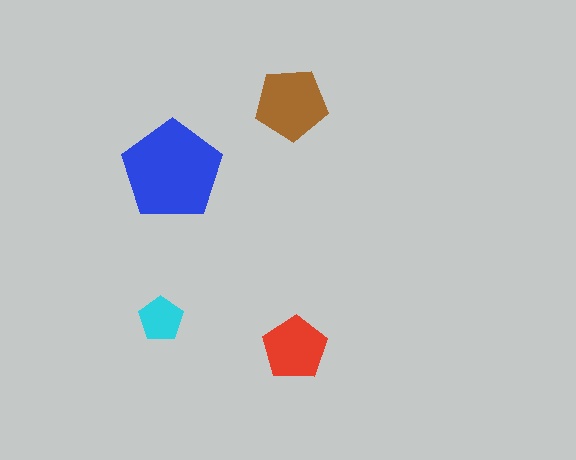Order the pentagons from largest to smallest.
the blue one, the brown one, the red one, the cyan one.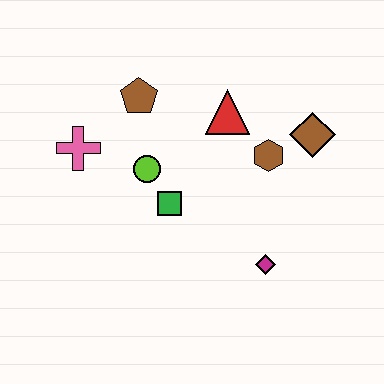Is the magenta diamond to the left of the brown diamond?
Yes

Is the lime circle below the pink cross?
Yes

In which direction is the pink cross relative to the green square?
The pink cross is to the left of the green square.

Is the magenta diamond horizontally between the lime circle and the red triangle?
No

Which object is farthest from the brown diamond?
The pink cross is farthest from the brown diamond.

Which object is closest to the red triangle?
The brown hexagon is closest to the red triangle.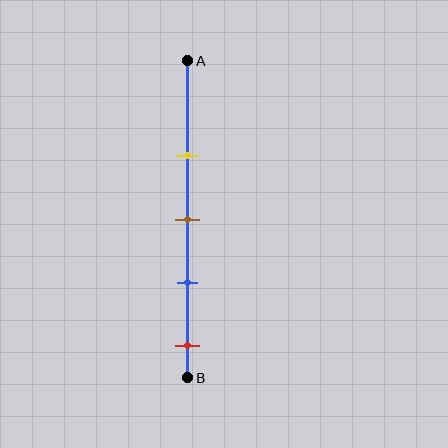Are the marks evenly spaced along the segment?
Yes, the marks are approximately evenly spaced.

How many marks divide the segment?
There are 4 marks dividing the segment.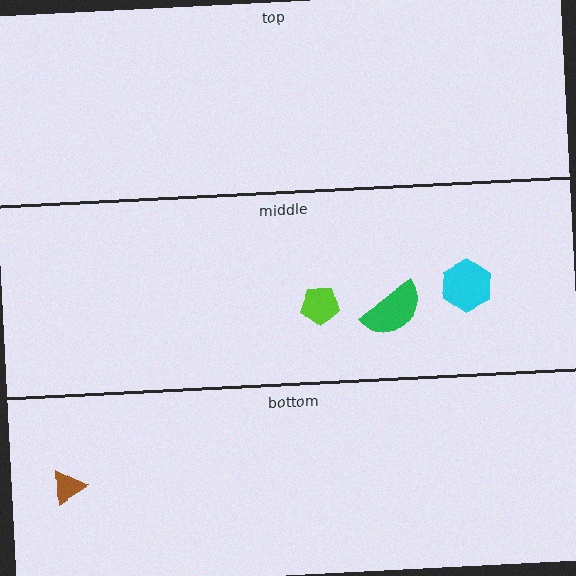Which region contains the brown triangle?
The bottom region.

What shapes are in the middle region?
The lime pentagon, the green semicircle, the cyan hexagon.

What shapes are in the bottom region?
The brown triangle.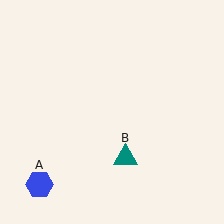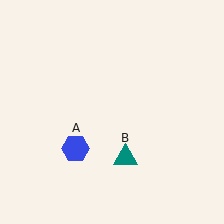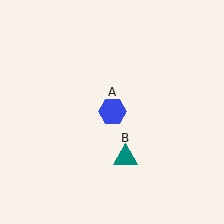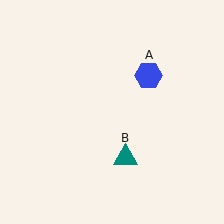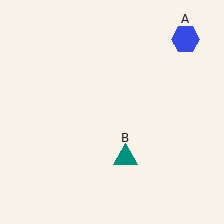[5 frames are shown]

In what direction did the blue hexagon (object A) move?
The blue hexagon (object A) moved up and to the right.